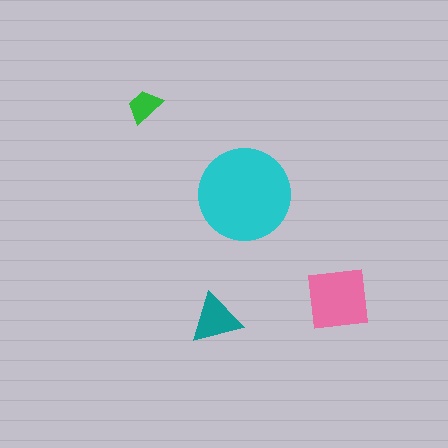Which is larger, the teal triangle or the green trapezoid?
The teal triangle.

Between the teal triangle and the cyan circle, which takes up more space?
The cyan circle.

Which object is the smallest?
The green trapezoid.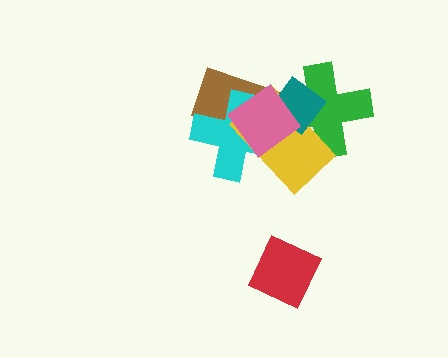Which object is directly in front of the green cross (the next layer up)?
The yellow rectangle is directly in front of the green cross.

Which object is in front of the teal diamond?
The pink diamond is in front of the teal diamond.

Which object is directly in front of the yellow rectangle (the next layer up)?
The teal diamond is directly in front of the yellow rectangle.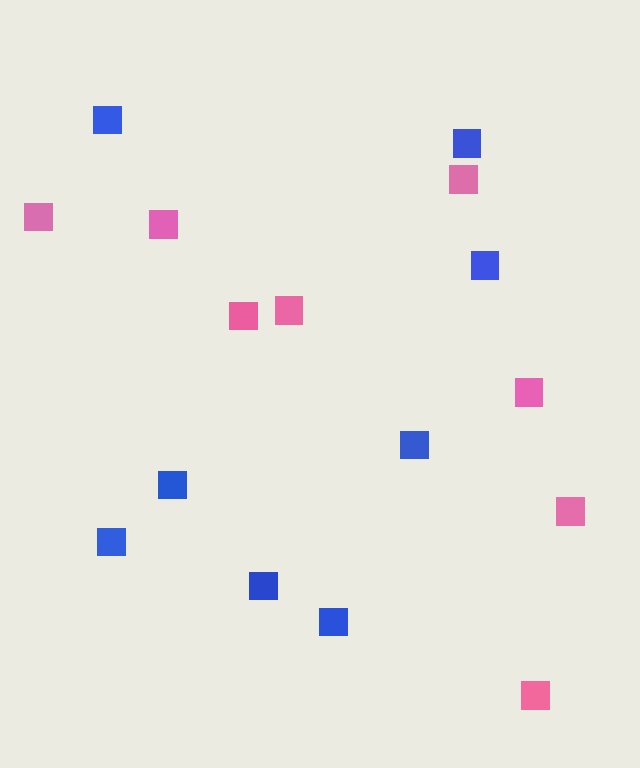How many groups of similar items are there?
There are 2 groups: one group of pink squares (8) and one group of blue squares (8).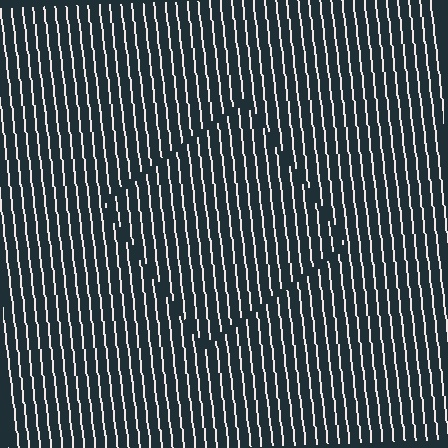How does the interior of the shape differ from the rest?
The interior of the shape contains the same grating, shifted by half a period — the contour is defined by the phase discontinuity where line-ends from the inner and outer gratings abut.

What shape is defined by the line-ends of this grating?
An illusory square. The interior of the shape contains the same grating, shifted by half a period — the contour is defined by the phase discontinuity where line-ends from the inner and outer gratings abut.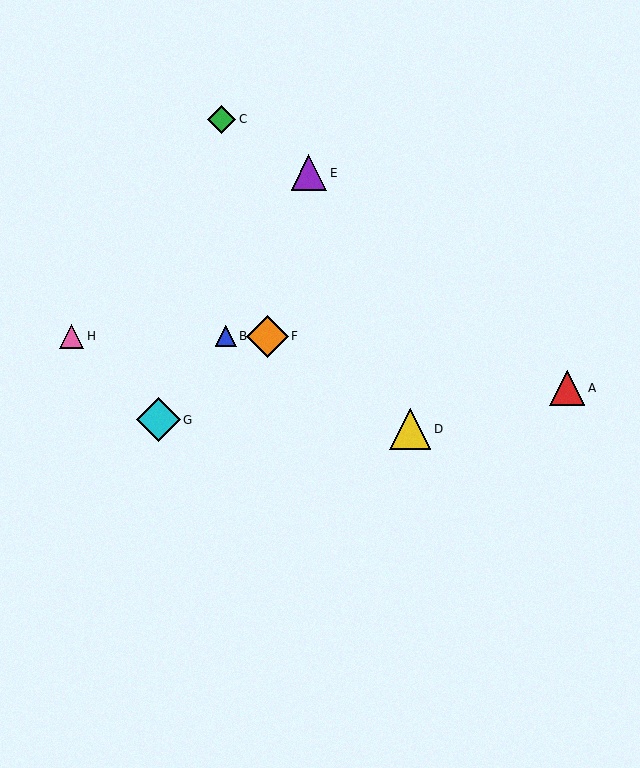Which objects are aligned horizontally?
Objects B, F, H are aligned horizontally.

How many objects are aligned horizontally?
3 objects (B, F, H) are aligned horizontally.